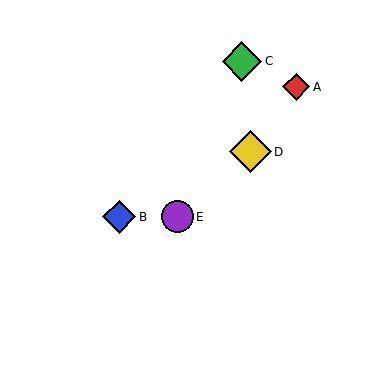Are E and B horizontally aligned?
Yes, both are at y≈217.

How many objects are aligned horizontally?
2 objects (B, E) are aligned horizontally.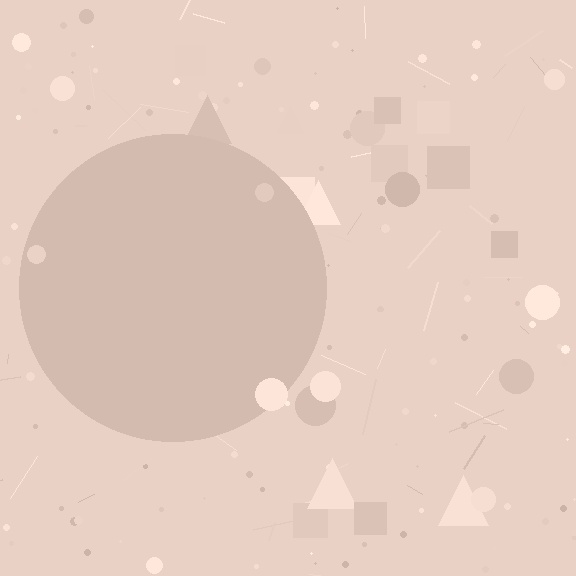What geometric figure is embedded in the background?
A circle is embedded in the background.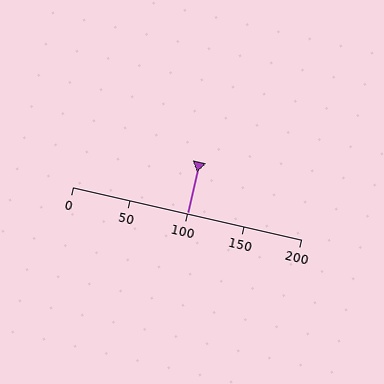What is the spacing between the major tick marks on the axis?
The major ticks are spaced 50 apart.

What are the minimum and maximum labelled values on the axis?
The axis runs from 0 to 200.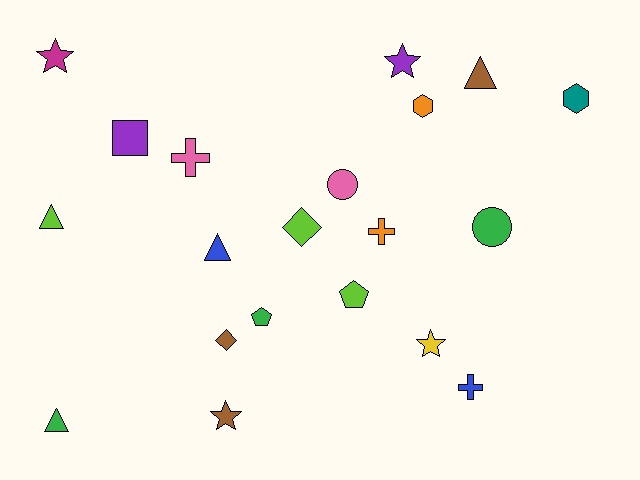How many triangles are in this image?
There are 4 triangles.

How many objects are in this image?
There are 20 objects.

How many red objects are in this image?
There are no red objects.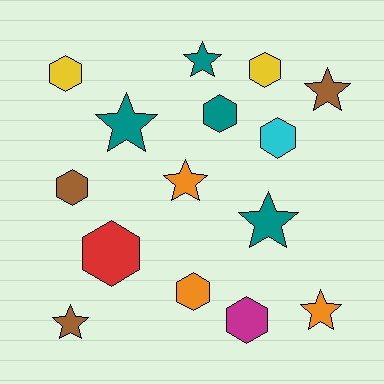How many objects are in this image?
There are 15 objects.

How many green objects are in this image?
There are no green objects.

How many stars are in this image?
There are 7 stars.